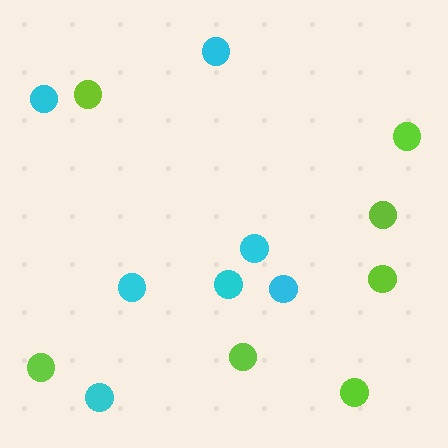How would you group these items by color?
There are 2 groups: one group of cyan circles (7) and one group of lime circles (7).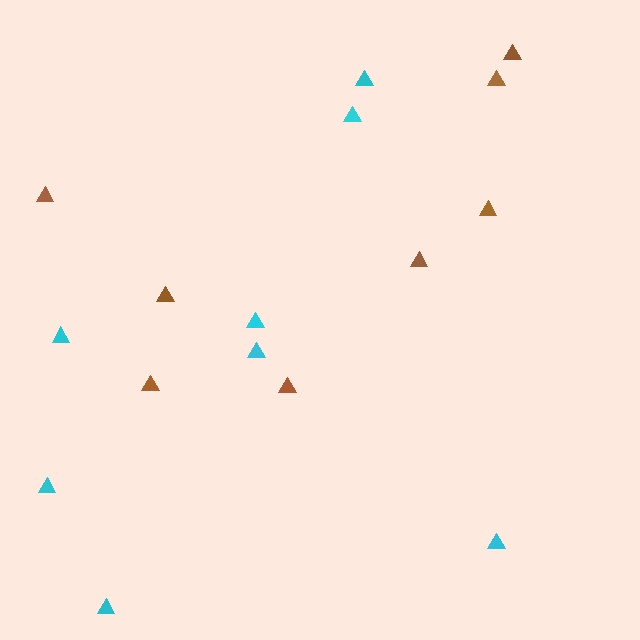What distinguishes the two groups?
There are 2 groups: one group of cyan triangles (8) and one group of brown triangles (8).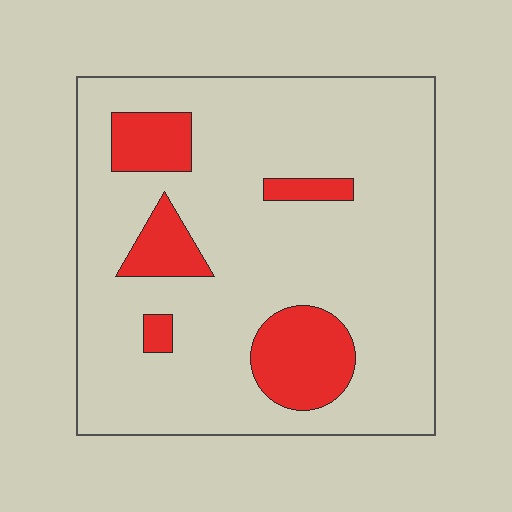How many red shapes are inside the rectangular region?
5.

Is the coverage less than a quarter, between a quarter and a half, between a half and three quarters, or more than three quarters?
Less than a quarter.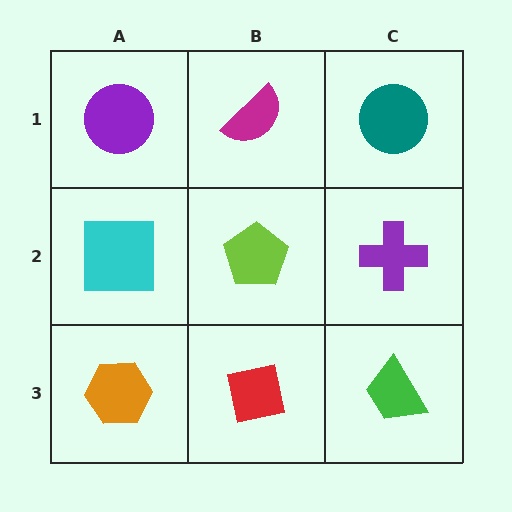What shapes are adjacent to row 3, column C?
A purple cross (row 2, column C), a red square (row 3, column B).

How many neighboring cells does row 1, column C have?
2.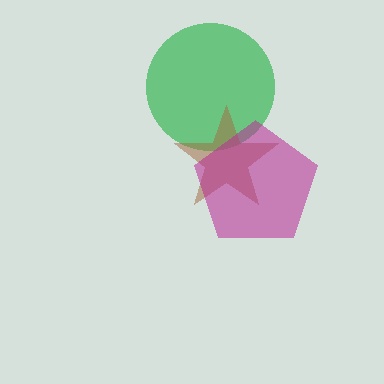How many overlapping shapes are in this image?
There are 3 overlapping shapes in the image.